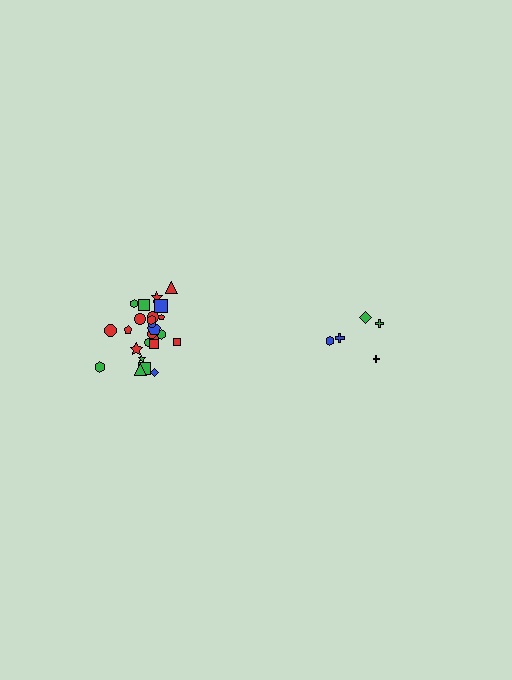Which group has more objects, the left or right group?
The left group.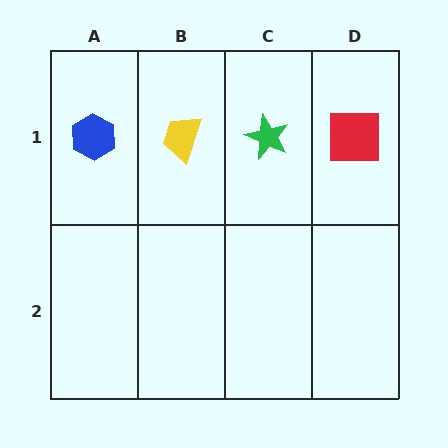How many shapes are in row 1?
4 shapes.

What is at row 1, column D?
A red square.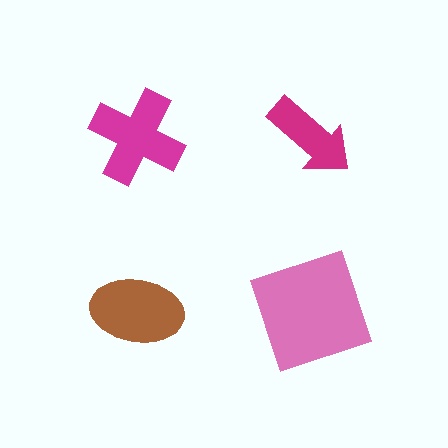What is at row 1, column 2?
A magenta arrow.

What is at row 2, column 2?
A pink square.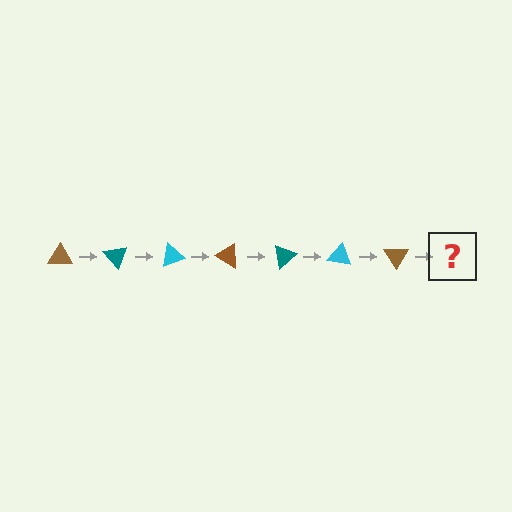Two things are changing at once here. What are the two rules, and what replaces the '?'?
The two rules are that it rotates 50 degrees each step and the color cycles through brown, teal, and cyan. The '?' should be a teal triangle, rotated 350 degrees from the start.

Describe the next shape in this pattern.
It should be a teal triangle, rotated 350 degrees from the start.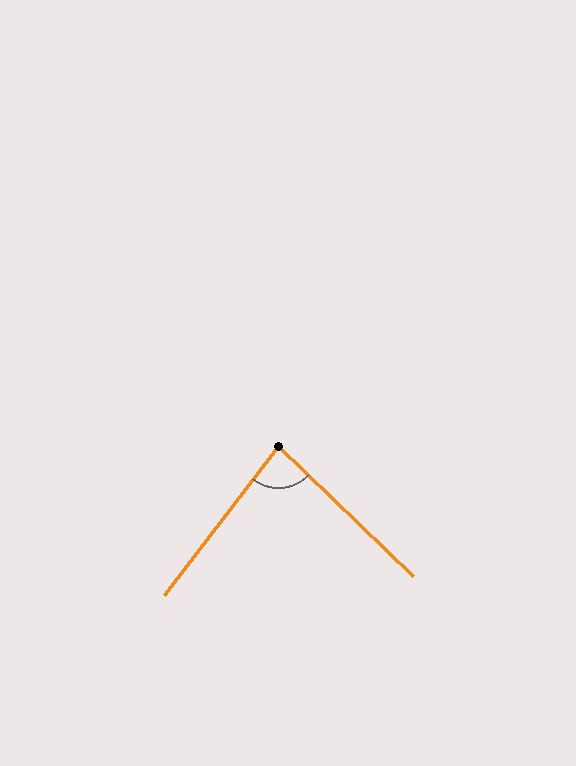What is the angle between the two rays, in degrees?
Approximately 83 degrees.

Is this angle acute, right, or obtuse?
It is acute.